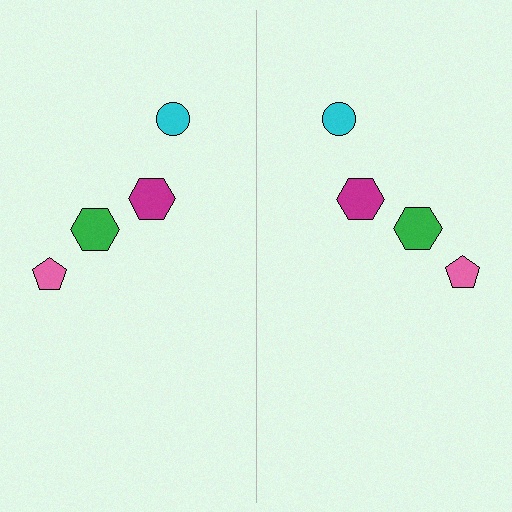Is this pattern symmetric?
Yes, this pattern has bilateral (reflection) symmetry.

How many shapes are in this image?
There are 8 shapes in this image.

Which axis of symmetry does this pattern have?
The pattern has a vertical axis of symmetry running through the center of the image.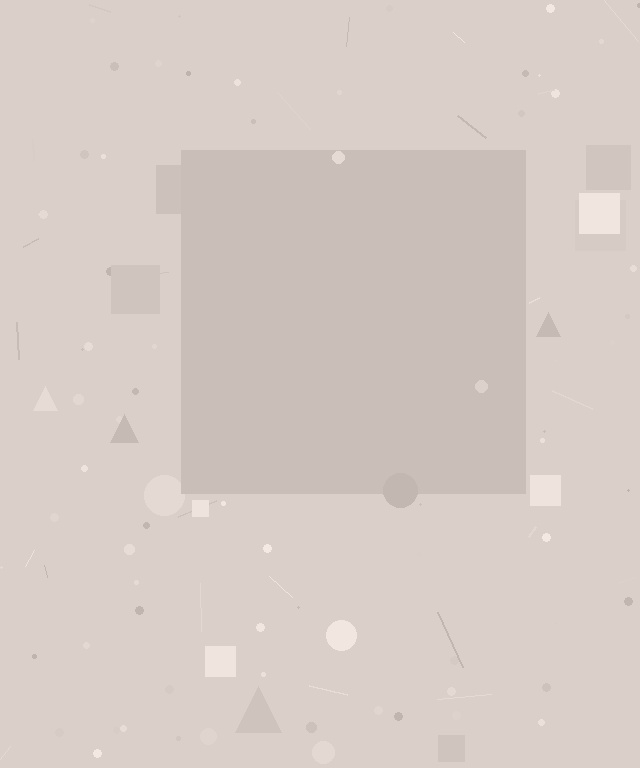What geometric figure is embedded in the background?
A square is embedded in the background.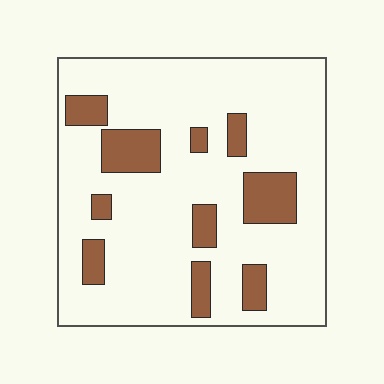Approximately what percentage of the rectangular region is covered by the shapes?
Approximately 20%.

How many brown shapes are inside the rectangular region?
10.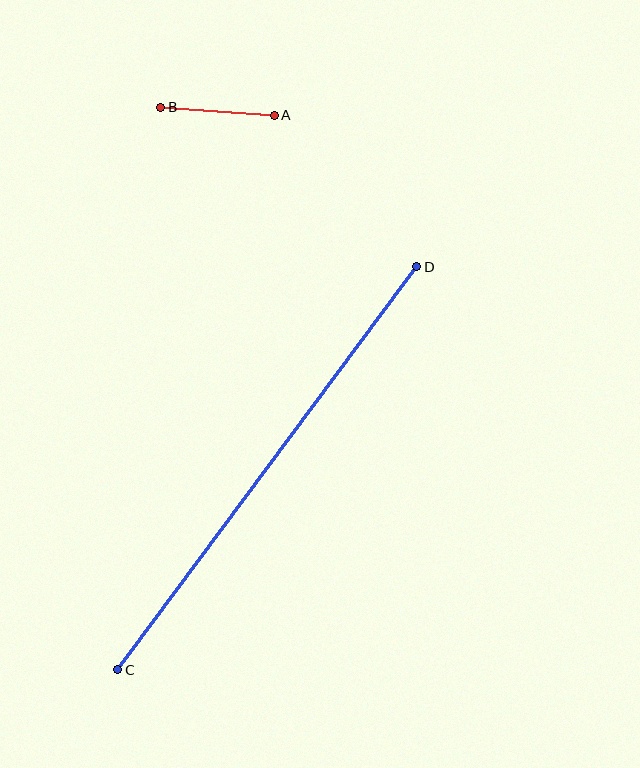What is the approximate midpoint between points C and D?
The midpoint is at approximately (267, 468) pixels.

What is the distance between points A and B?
The distance is approximately 114 pixels.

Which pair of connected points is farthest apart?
Points C and D are farthest apart.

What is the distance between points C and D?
The distance is approximately 502 pixels.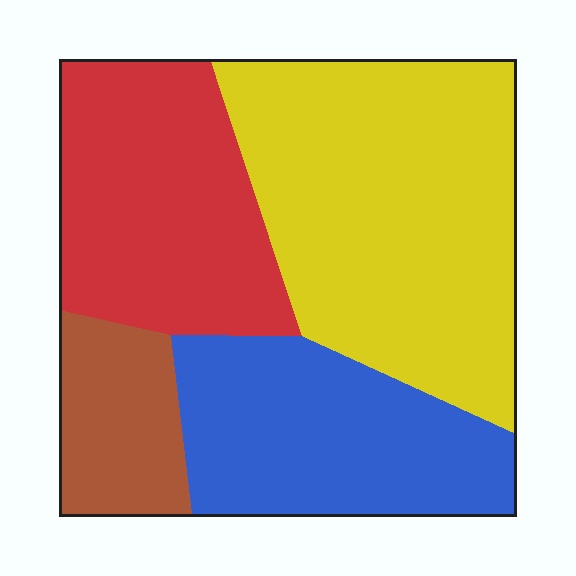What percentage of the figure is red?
Red covers roughly 25% of the figure.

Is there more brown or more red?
Red.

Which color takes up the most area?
Yellow, at roughly 40%.